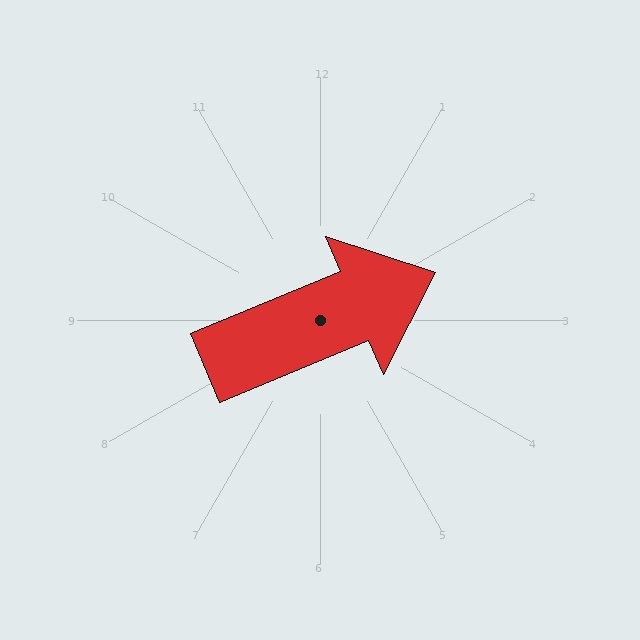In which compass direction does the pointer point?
Northeast.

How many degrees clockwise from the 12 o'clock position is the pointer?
Approximately 67 degrees.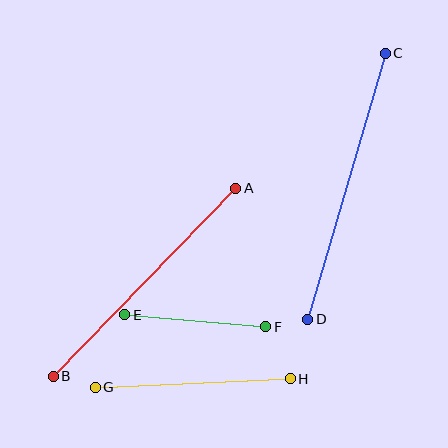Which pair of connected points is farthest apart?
Points C and D are farthest apart.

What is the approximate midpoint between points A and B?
The midpoint is at approximately (144, 282) pixels.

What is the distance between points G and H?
The distance is approximately 195 pixels.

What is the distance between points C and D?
The distance is approximately 277 pixels.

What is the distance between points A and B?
The distance is approximately 262 pixels.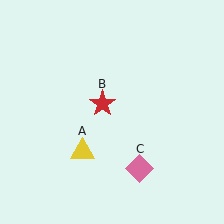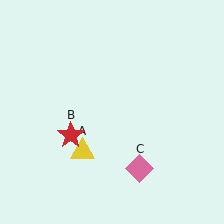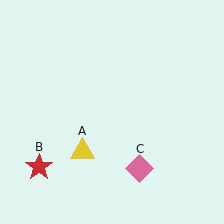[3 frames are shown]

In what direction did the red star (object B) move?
The red star (object B) moved down and to the left.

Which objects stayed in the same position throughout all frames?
Yellow triangle (object A) and pink diamond (object C) remained stationary.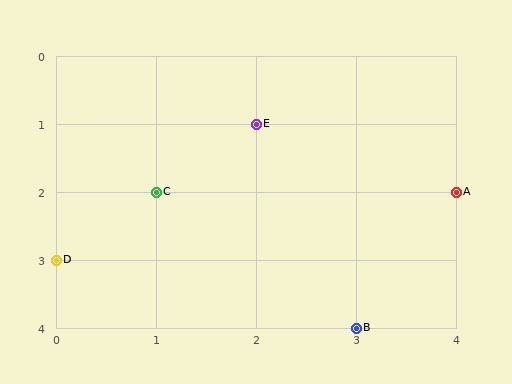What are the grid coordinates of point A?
Point A is at grid coordinates (4, 2).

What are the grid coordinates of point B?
Point B is at grid coordinates (3, 4).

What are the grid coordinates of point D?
Point D is at grid coordinates (0, 3).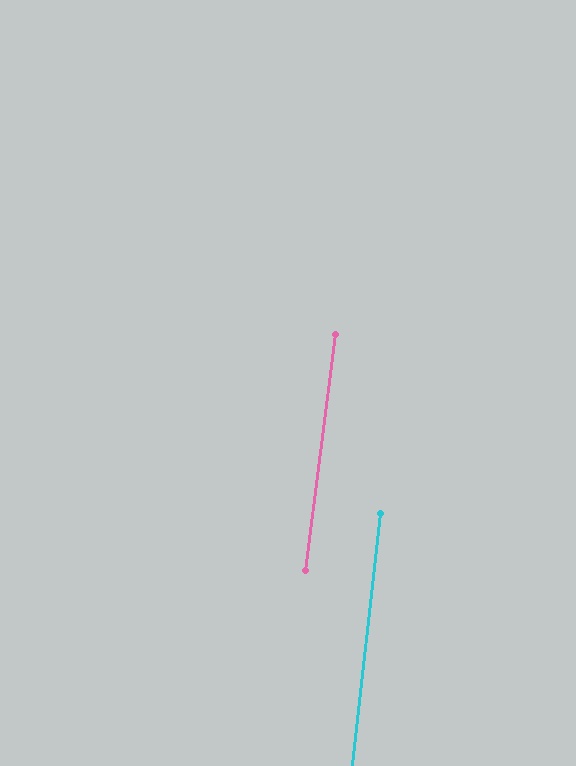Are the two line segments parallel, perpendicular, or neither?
Parallel — their directions differ by only 0.8°.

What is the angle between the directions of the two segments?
Approximately 1 degree.